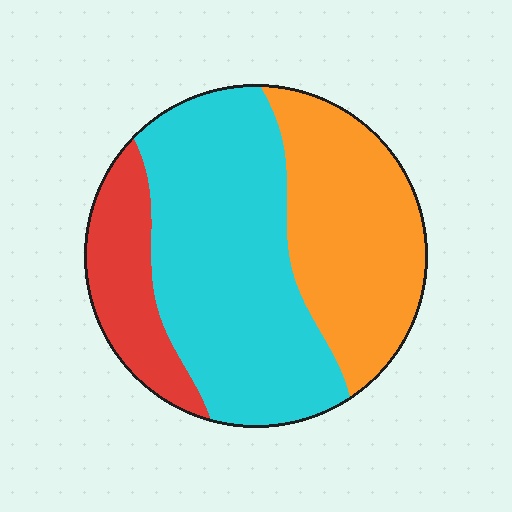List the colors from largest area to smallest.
From largest to smallest: cyan, orange, red.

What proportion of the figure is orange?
Orange covers 33% of the figure.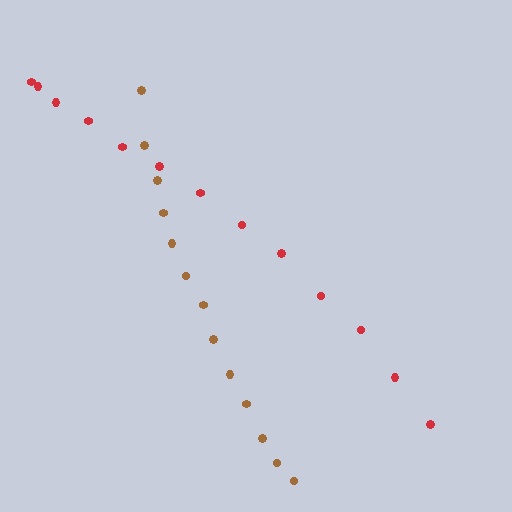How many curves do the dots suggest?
There are 2 distinct paths.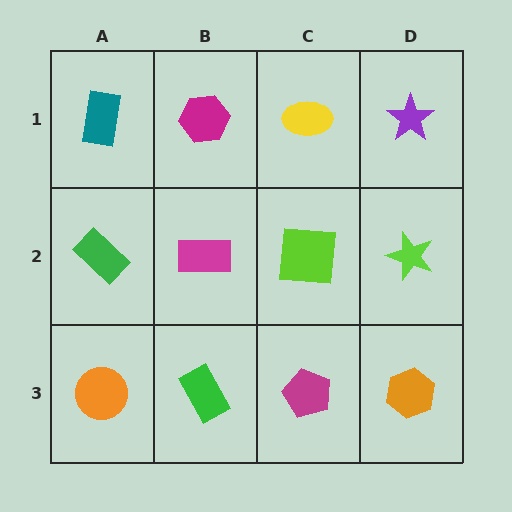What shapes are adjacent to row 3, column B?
A magenta rectangle (row 2, column B), an orange circle (row 3, column A), a magenta pentagon (row 3, column C).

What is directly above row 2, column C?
A yellow ellipse.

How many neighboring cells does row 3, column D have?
2.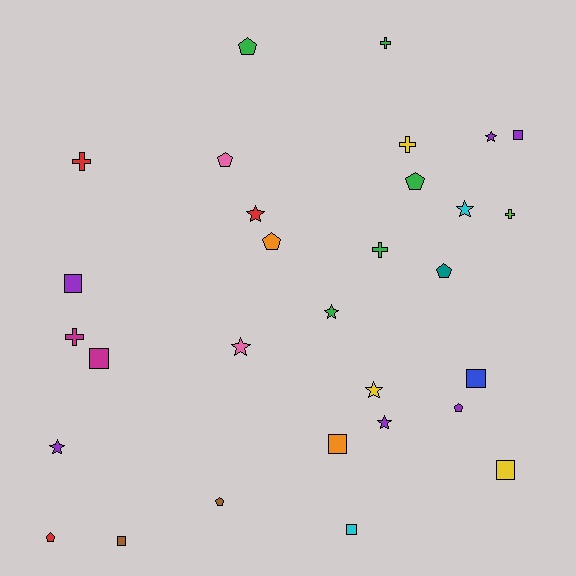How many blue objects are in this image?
There is 1 blue object.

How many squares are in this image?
There are 8 squares.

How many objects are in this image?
There are 30 objects.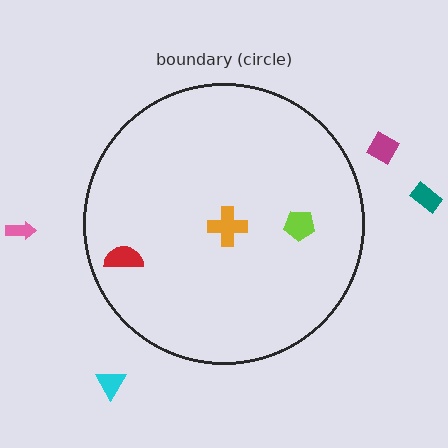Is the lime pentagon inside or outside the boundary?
Inside.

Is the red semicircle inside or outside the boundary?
Inside.